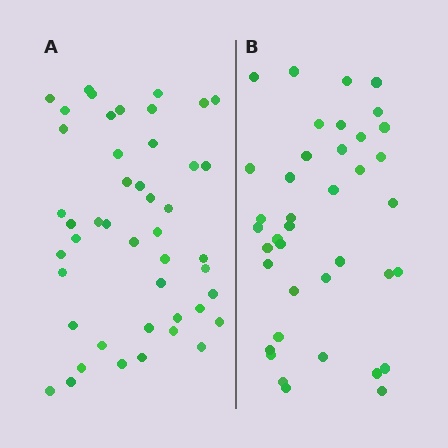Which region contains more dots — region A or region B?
Region A (the left region) has more dots.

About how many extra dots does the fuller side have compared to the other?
Region A has roughly 8 or so more dots than region B.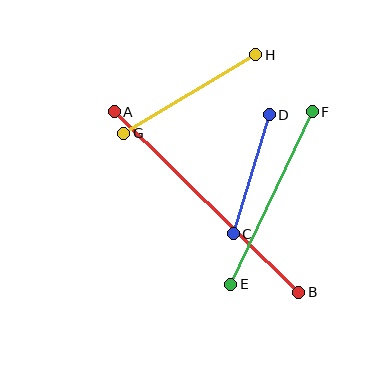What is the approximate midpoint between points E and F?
The midpoint is at approximately (271, 198) pixels.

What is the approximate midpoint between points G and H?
The midpoint is at approximately (190, 94) pixels.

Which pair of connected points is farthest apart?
Points A and B are farthest apart.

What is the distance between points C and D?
The distance is approximately 124 pixels.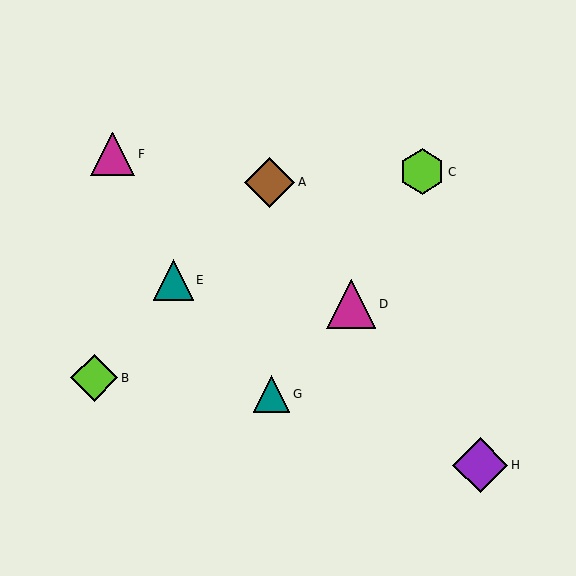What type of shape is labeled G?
Shape G is a teal triangle.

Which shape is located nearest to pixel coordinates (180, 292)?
The teal triangle (labeled E) at (173, 280) is nearest to that location.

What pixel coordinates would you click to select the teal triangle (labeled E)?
Click at (173, 280) to select the teal triangle E.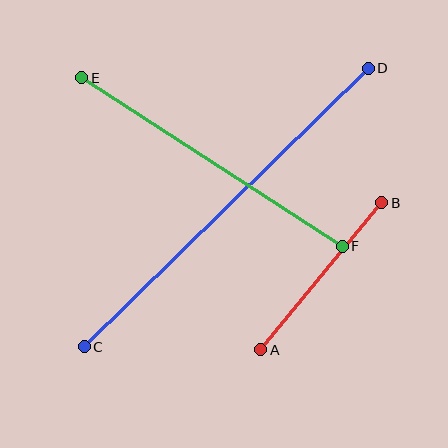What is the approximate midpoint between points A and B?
The midpoint is at approximately (321, 276) pixels.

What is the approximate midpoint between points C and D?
The midpoint is at approximately (226, 207) pixels.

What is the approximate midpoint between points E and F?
The midpoint is at approximately (212, 162) pixels.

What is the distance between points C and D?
The distance is approximately 398 pixels.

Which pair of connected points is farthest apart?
Points C and D are farthest apart.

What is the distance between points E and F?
The distance is approximately 310 pixels.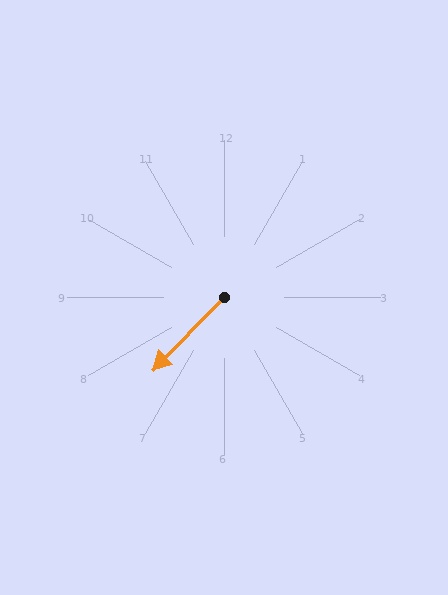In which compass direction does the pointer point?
Southwest.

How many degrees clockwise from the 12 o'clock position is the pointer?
Approximately 224 degrees.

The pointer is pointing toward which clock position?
Roughly 7 o'clock.